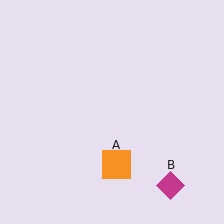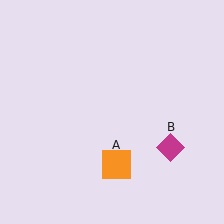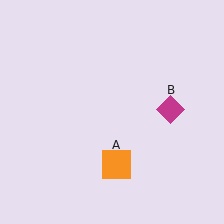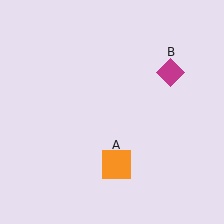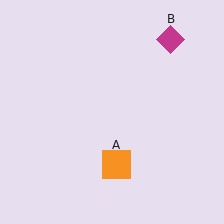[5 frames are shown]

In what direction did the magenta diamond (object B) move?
The magenta diamond (object B) moved up.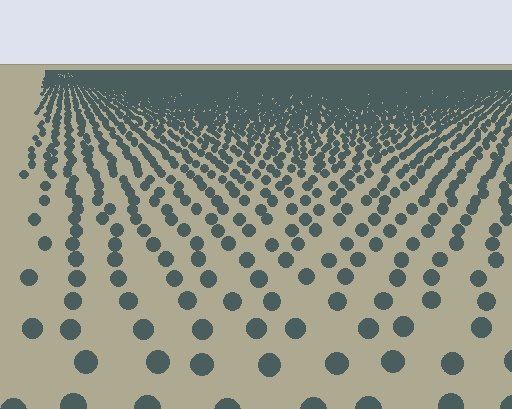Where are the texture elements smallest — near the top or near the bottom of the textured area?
Near the top.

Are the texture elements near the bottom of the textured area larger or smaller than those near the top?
Larger. Near the bottom, elements are closer to the viewer and appear at a bigger on-screen size.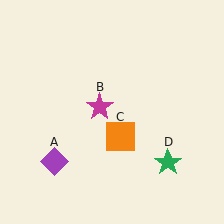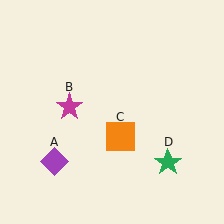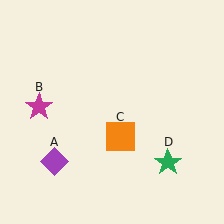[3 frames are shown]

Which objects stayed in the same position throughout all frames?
Purple diamond (object A) and orange square (object C) and green star (object D) remained stationary.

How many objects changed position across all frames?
1 object changed position: magenta star (object B).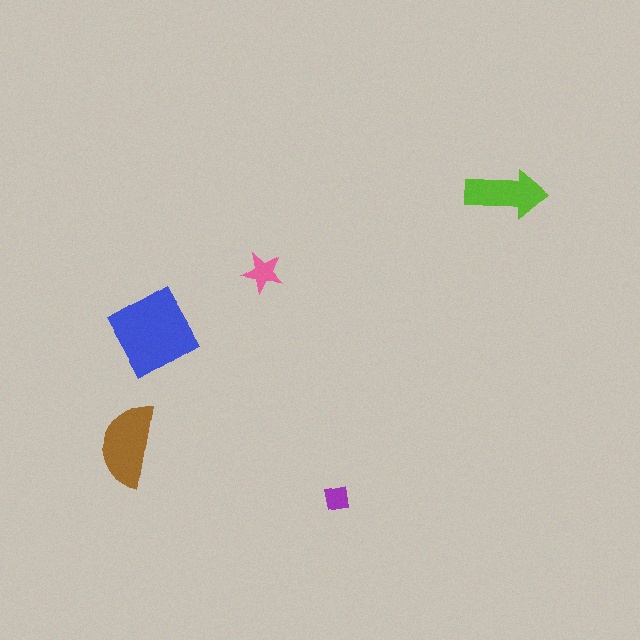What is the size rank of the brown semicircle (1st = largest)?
2nd.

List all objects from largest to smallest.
The blue square, the brown semicircle, the lime arrow, the pink star, the purple square.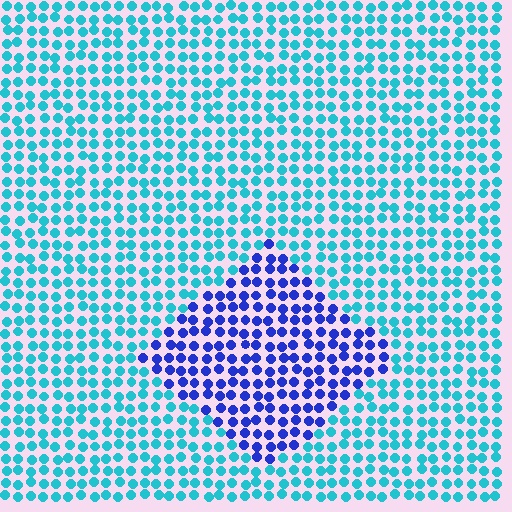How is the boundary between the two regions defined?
The boundary is defined purely by a slight shift in hue (about 50 degrees). Spacing, size, and orientation are identical on both sides.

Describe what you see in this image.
The image is filled with small cyan elements in a uniform arrangement. A diamond-shaped region is visible where the elements are tinted to a slightly different hue, forming a subtle color boundary.